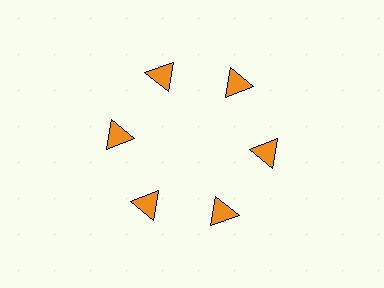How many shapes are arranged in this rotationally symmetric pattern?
There are 6 shapes, arranged in 6 groups of 1.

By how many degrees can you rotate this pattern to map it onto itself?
The pattern maps onto itself every 60 degrees of rotation.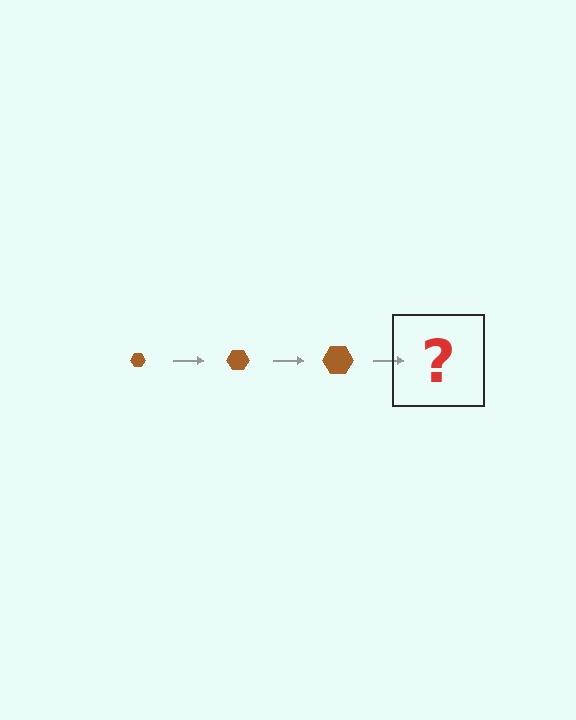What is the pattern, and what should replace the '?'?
The pattern is that the hexagon gets progressively larger each step. The '?' should be a brown hexagon, larger than the previous one.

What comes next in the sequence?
The next element should be a brown hexagon, larger than the previous one.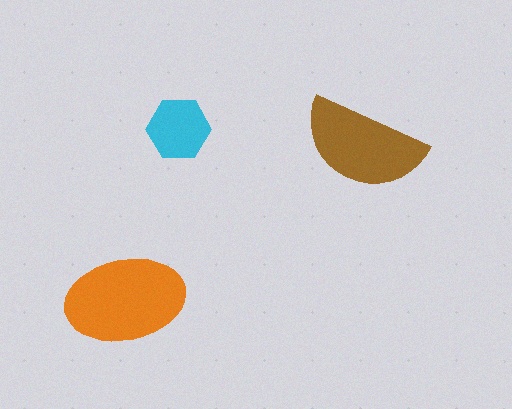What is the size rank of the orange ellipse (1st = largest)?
1st.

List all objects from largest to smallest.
The orange ellipse, the brown semicircle, the cyan hexagon.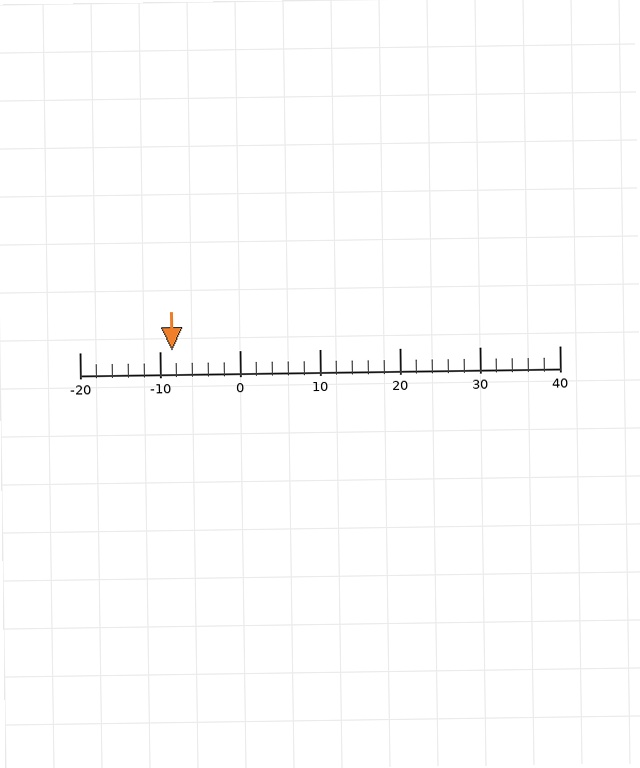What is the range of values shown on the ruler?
The ruler shows values from -20 to 40.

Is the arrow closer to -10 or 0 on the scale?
The arrow is closer to -10.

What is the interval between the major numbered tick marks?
The major tick marks are spaced 10 units apart.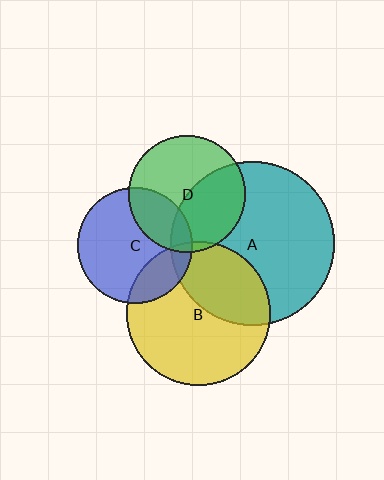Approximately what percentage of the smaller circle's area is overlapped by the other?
Approximately 20%.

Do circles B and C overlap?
Yes.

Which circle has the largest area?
Circle A (teal).